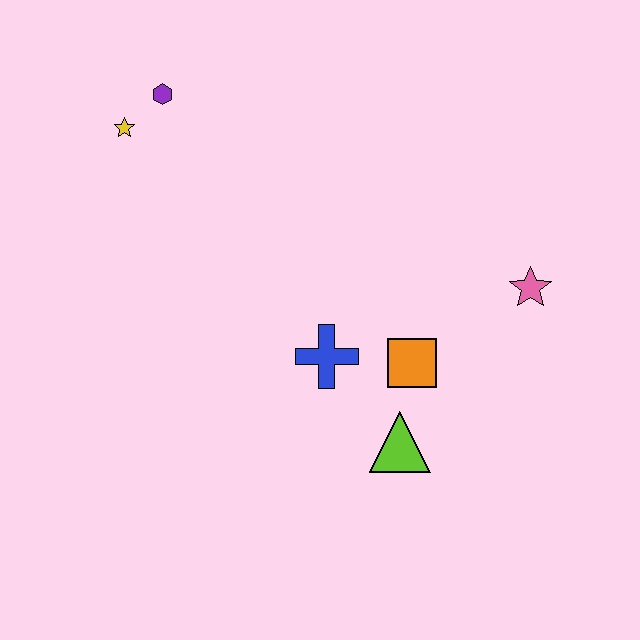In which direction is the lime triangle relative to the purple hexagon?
The lime triangle is below the purple hexagon.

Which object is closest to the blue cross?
The orange square is closest to the blue cross.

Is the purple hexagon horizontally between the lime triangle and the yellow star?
Yes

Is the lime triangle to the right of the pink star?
No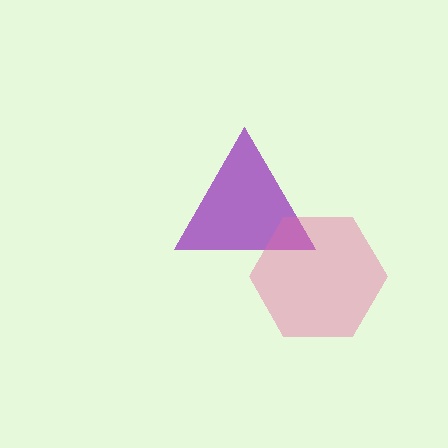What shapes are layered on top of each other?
The layered shapes are: a purple triangle, a pink hexagon.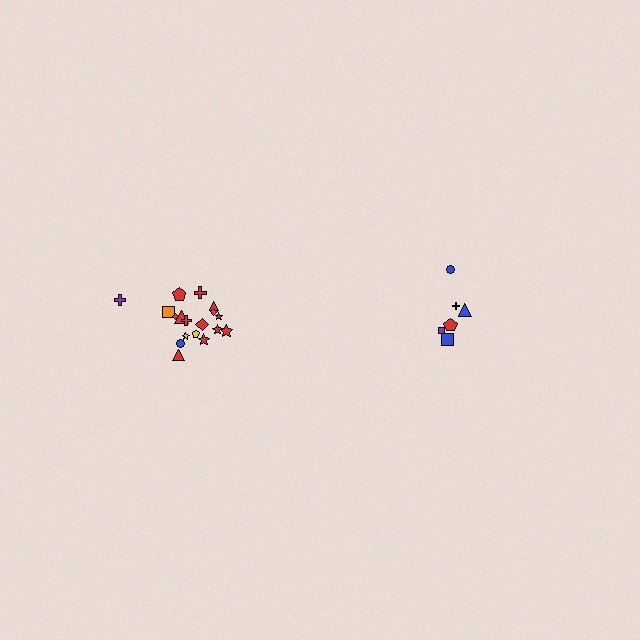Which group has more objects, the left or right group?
The left group.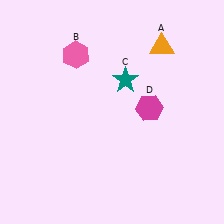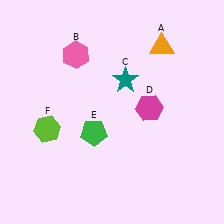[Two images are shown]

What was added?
A green pentagon (E), a lime hexagon (F) were added in Image 2.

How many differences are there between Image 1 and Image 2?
There are 2 differences between the two images.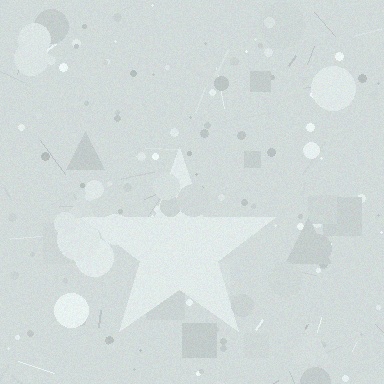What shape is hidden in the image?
A star is hidden in the image.